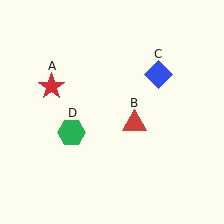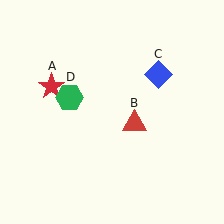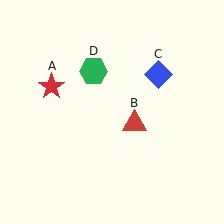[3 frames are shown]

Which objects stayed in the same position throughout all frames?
Red star (object A) and red triangle (object B) and blue diamond (object C) remained stationary.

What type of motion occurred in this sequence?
The green hexagon (object D) rotated clockwise around the center of the scene.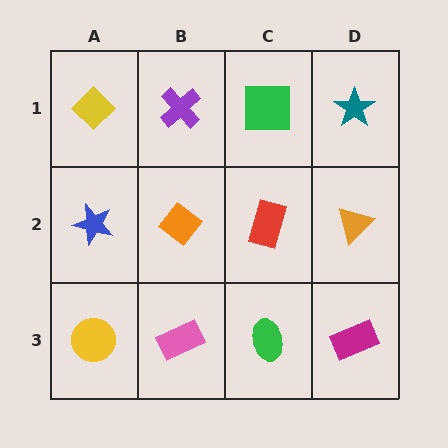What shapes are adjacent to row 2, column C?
A green square (row 1, column C), a green ellipse (row 3, column C), an orange diamond (row 2, column B), an orange triangle (row 2, column D).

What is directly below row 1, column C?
A red rectangle.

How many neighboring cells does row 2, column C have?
4.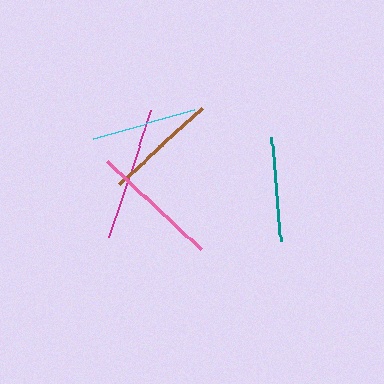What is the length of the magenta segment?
The magenta segment is approximately 134 pixels long.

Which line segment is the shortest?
The teal line is the shortest at approximately 104 pixels.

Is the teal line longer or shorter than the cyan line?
The cyan line is longer than the teal line.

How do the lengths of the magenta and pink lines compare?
The magenta and pink lines are approximately the same length.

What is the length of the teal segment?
The teal segment is approximately 104 pixels long.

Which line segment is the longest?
The magenta line is the longest at approximately 134 pixels.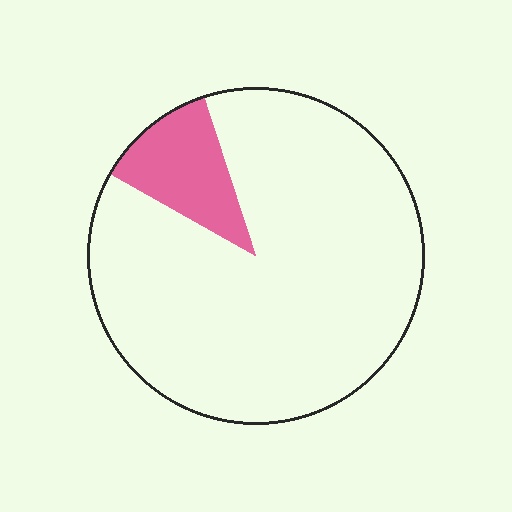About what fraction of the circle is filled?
About one eighth (1/8).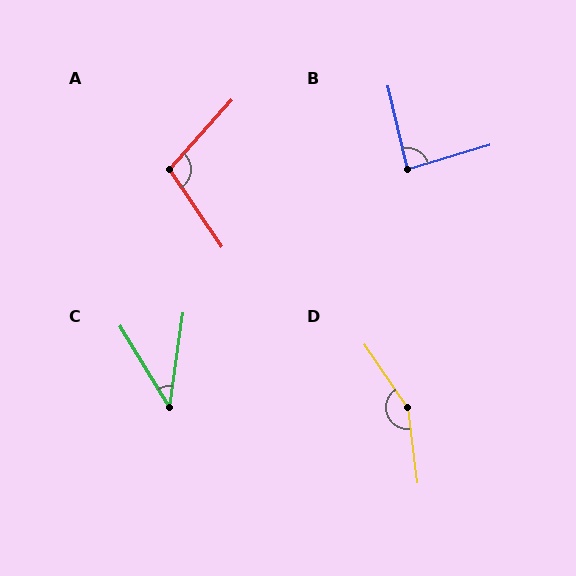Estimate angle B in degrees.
Approximately 87 degrees.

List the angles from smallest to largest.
C (40°), B (87°), A (104°), D (153°).